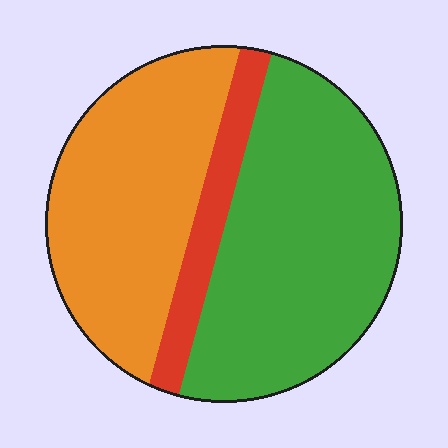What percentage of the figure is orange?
Orange takes up about two fifths (2/5) of the figure.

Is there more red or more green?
Green.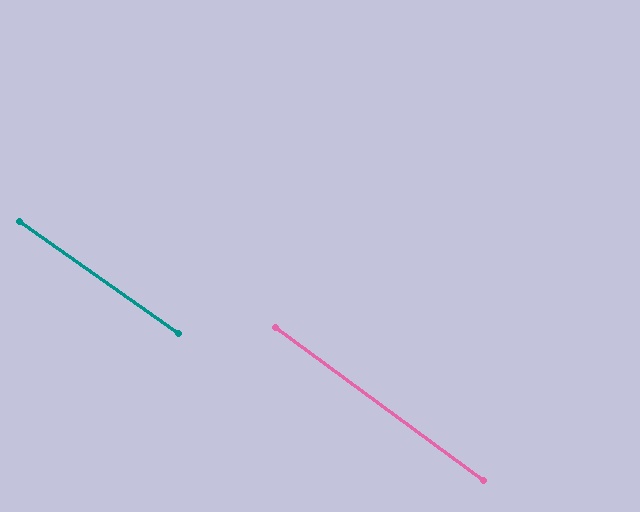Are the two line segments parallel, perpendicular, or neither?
Parallel — their directions differ by only 1.1°.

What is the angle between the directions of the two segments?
Approximately 1 degree.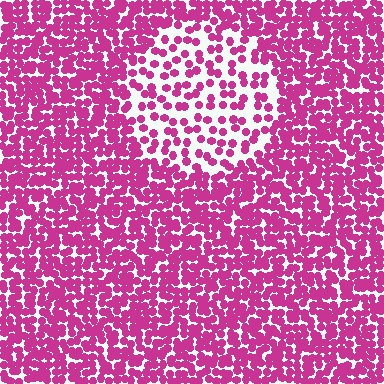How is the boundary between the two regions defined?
The boundary is defined by a change in element density (approximately 2.3x ratio). All elements are the same color, size, and shape.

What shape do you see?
I see a circle.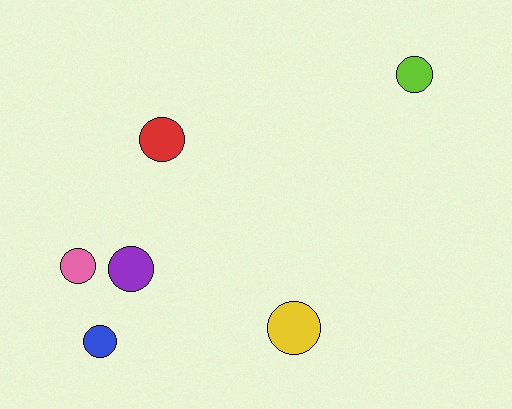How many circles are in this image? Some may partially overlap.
There are 6 circles.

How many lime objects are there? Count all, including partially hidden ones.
There is 1 lime object.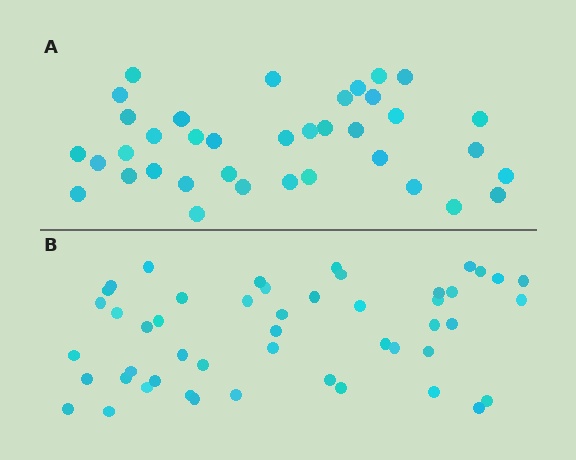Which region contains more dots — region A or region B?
Region B (the bottom region) has more dots.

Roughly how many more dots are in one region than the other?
Region B has roughly 12 or so more dots than region A.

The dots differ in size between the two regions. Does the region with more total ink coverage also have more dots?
No. Region A has more total ink coverage because its dots are larger, but region B actually contains more individual dots. Total area can be misleading — the number of items is what matters here.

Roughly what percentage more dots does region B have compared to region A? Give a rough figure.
About 30% more.